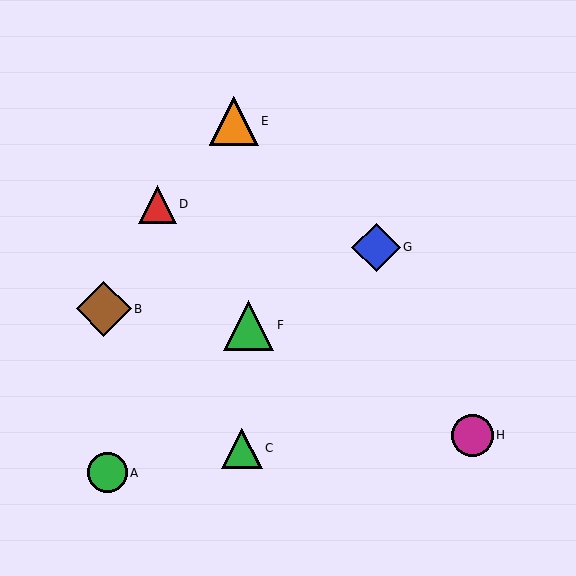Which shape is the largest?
The brown diamond (labeled B) is the largest.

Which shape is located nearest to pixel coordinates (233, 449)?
The green triangle (labeled C) at (242, 448) is nearest to that location.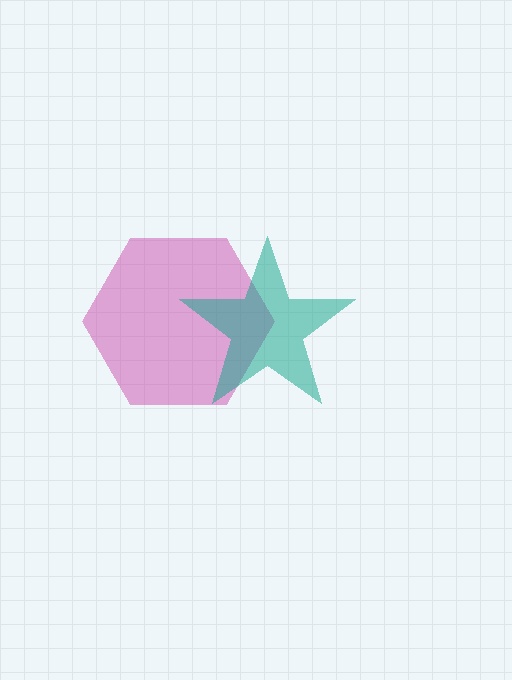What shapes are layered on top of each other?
The layered shapes are: a magenta hexagon, a teal star.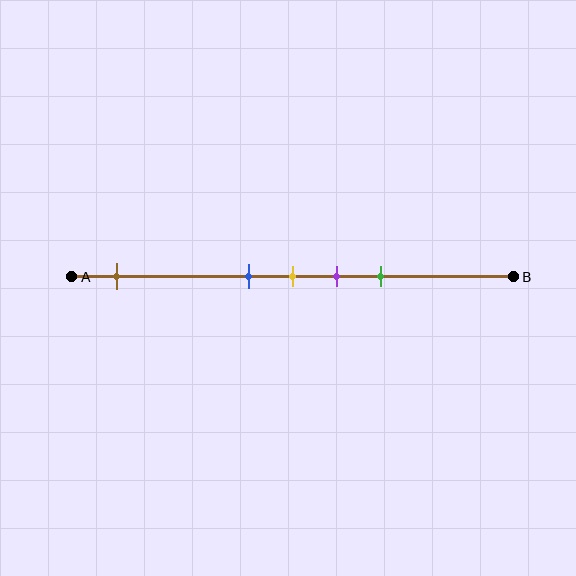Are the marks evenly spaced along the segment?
No, the marks are not evenly spaced.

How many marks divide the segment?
There are 5 marks dividing the segment.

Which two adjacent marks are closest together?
The blue and yellow marks are the closest adjacent pair.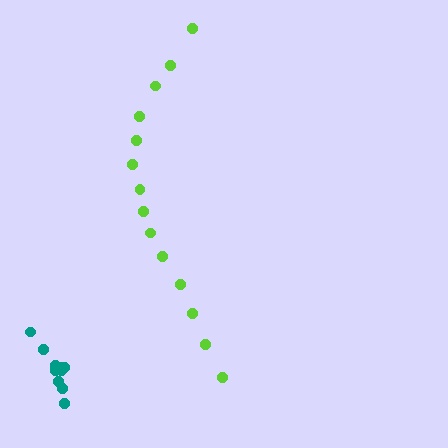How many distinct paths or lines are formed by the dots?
There are 2 distinct paths.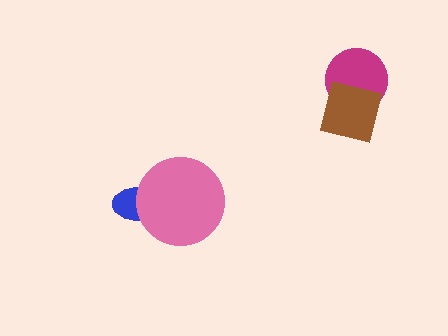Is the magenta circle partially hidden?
Yes, it is partially covered by another shape.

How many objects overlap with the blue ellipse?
1 object overlaps with the blue ellipse.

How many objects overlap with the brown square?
1 object overlaps with the brown square.